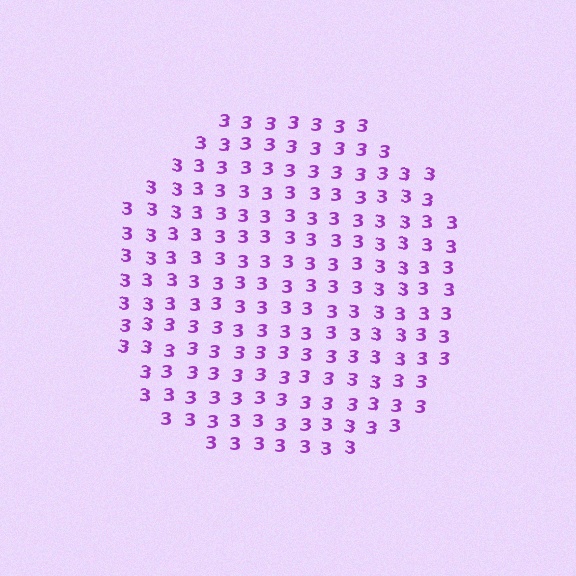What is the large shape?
The large shape is a circle.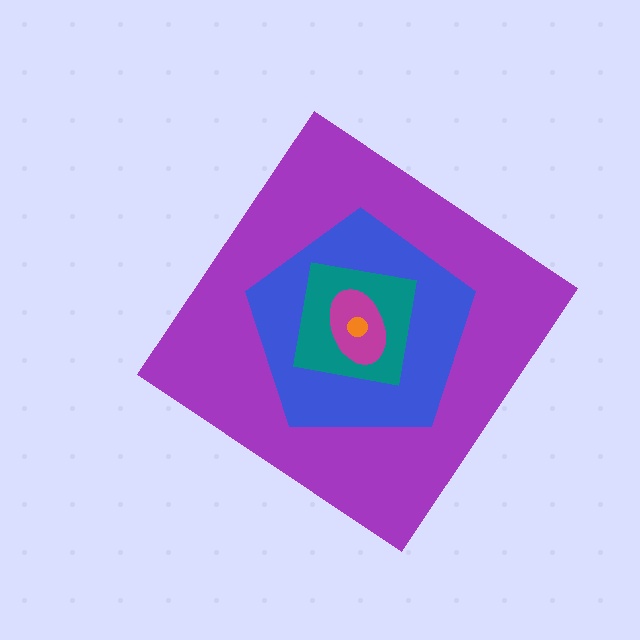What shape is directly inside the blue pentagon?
The teal square.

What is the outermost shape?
The purple diamond.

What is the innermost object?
The orange circle.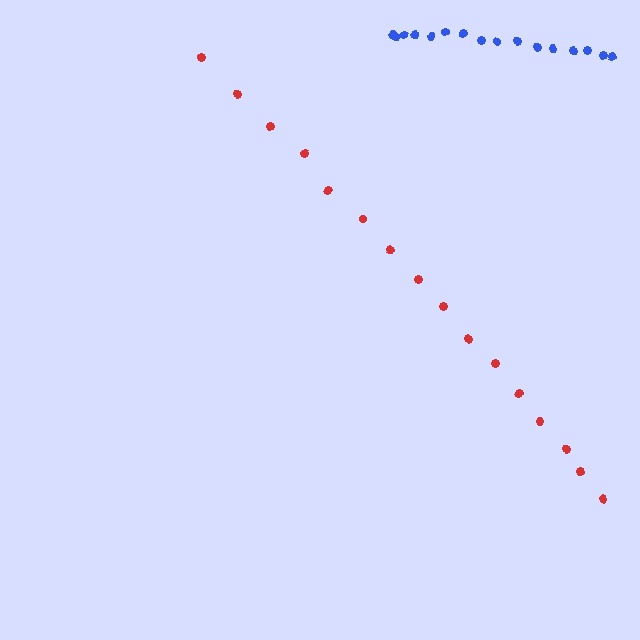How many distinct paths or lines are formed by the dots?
There are 2 distinct paths.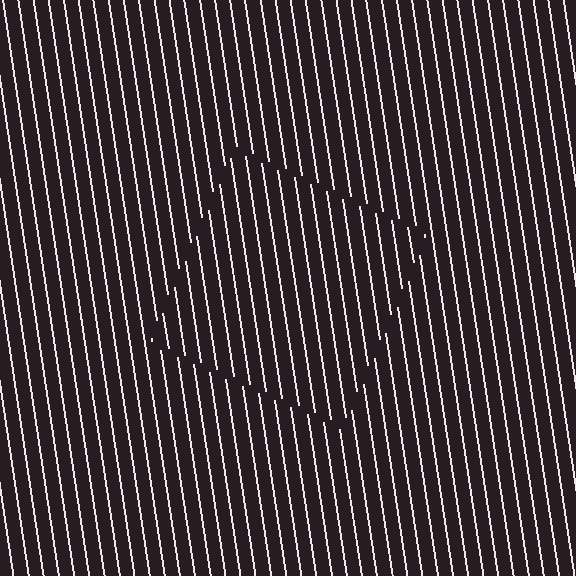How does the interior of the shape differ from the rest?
The interior of the shape contains the same grating, shifted by half a period — the contour is defined by the phase discontinuity where line-ends from the inner and outer gratings abut.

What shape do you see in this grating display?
An illusory square. The interior of the shape contains the same grating, shifted by half a period — the contour is defined by the phase discontinuity where line-ends from the inner and outer gratings abut.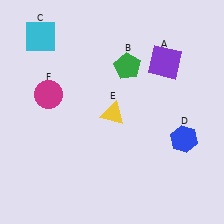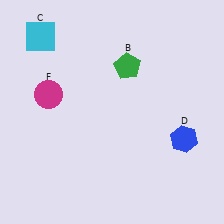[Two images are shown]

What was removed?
The purple square (A), the yellow triangle (E) were removed in Image 2.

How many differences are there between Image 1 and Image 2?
There are 2 differences between the two images.